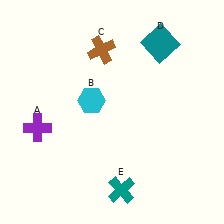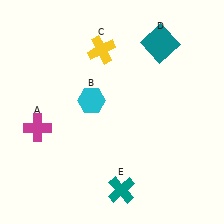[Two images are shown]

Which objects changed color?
A changed from purple to magenta. C changed from brown to yellow.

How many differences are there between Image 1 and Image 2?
There are 2 differences between the two images.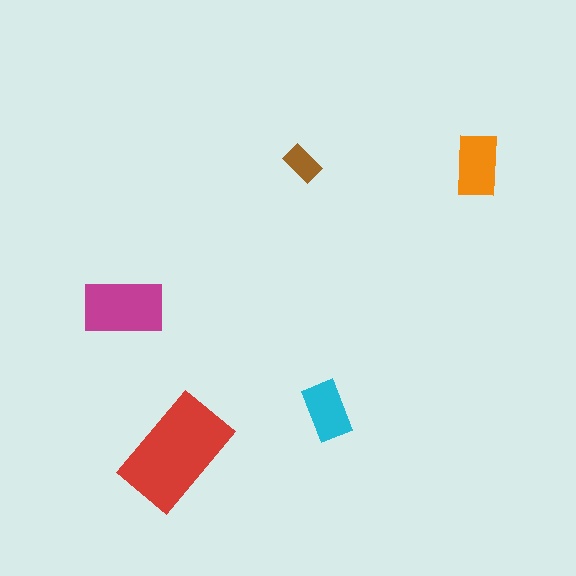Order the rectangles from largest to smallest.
the red one, the magenta one, the orange one, the cyan one, the brown one.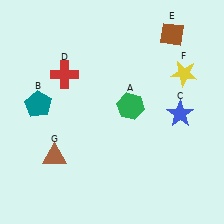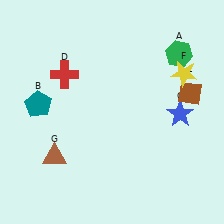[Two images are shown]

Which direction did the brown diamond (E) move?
The brown diamond (E) moved down.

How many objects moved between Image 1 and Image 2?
2 objects moved between the two images.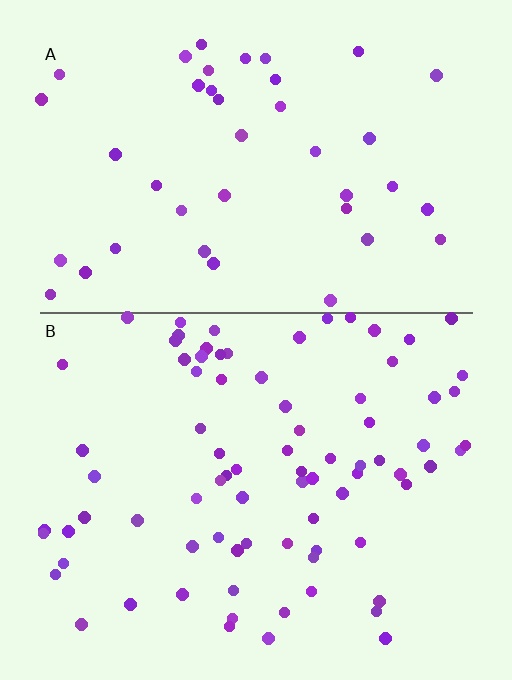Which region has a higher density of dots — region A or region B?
B (the bottom).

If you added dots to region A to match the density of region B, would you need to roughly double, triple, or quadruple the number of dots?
Approximately double.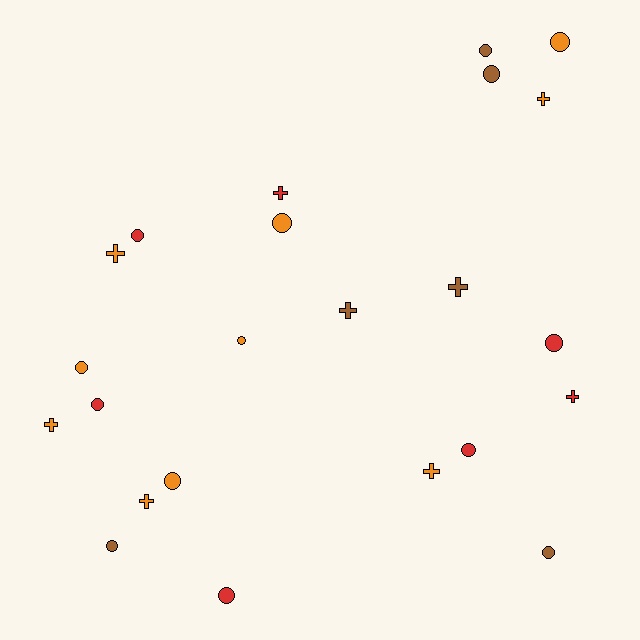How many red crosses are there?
There are 2 red crosses.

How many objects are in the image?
There are 23 objects.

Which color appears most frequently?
Orange, with 10 objects.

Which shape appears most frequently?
Circle, with 14 objects.